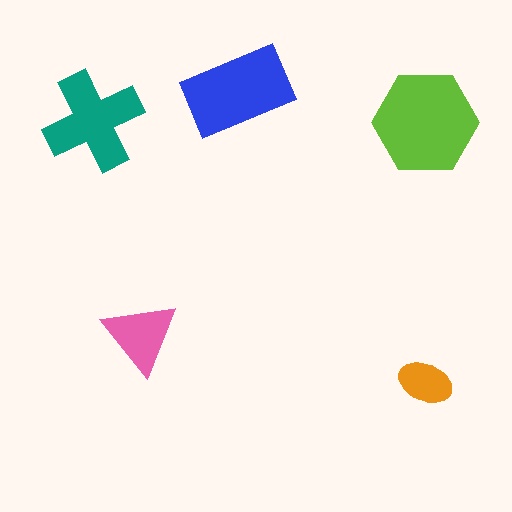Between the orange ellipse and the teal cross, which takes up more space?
The teal cross.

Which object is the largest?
The lime hexagon.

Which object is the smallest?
The orange ellipse.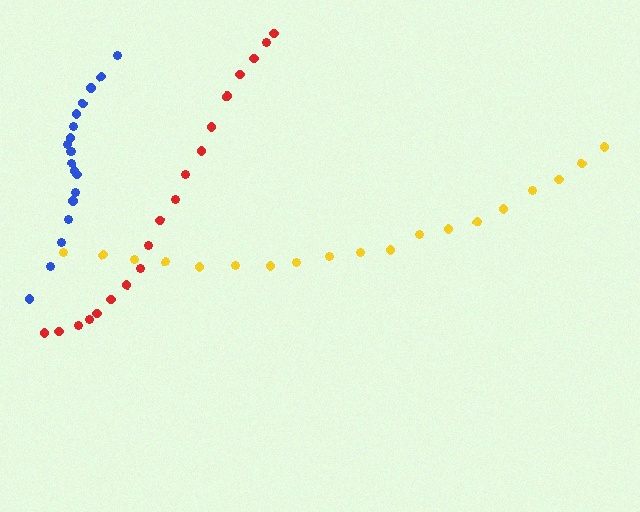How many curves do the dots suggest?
There are 3 distinct paths.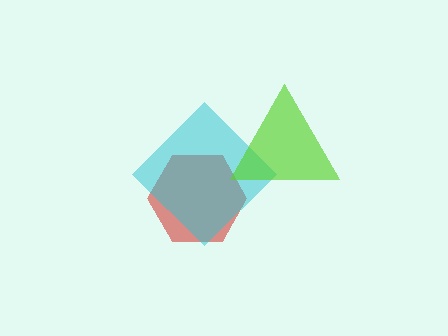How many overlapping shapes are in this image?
There are 3 overlapping shapes in the image.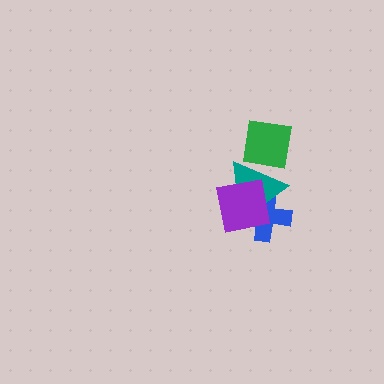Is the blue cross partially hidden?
Yes, it is partially covered by another shape.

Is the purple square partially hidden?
No, no other shape covers it.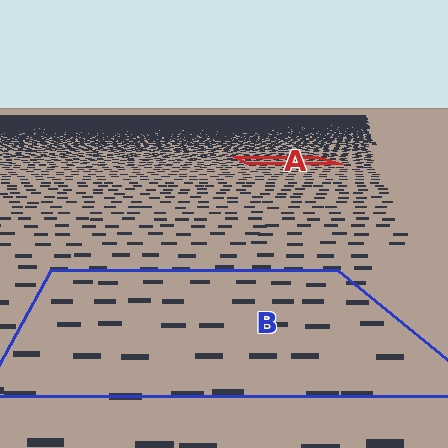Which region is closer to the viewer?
Region B is closer. The texture elements there are larger and more spread out.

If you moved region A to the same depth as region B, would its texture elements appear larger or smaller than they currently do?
They would appear larger. At a closer depth, the same texture elements are projected at a bigger on-screen size.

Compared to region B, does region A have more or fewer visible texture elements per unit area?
Region A has more texture elements per unit area — they are packed more densely because it is farther away.